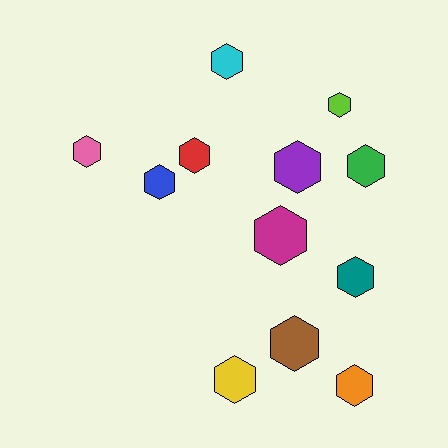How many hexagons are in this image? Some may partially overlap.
There are 12 hexagons.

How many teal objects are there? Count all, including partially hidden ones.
There is 1 teal object.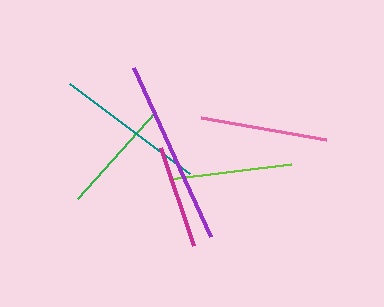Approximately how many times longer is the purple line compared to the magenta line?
The purple line is approximately 1.8 times the length of the magenta line.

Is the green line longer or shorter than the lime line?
The lime line is longer than the green line.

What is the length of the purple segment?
The purple segment is approximately 185 pixels long.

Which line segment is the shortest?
The magenta line is the shortest at approximately 103 pixels.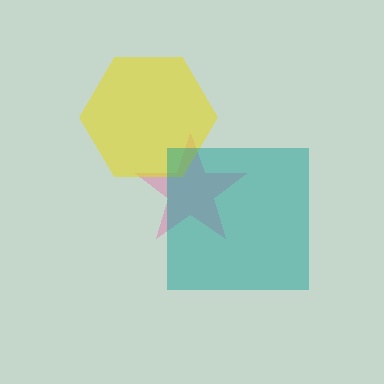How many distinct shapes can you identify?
There are 3 distinct shapes: a pink star, a yellow hexagon, a teal square.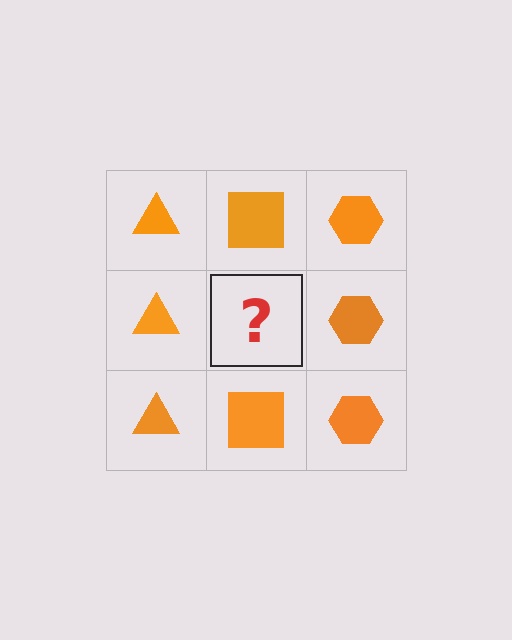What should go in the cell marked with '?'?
The missing cell should contain an orange square.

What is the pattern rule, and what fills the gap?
The rule is that each column has a consistent shape. The gap should be filled with an orange square.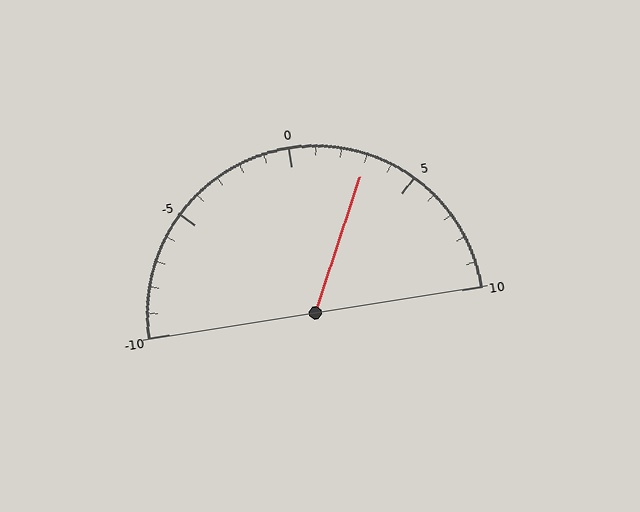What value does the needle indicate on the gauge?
The needle indicates approximately 3.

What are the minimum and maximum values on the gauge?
The gauge ranges from -10 to 10.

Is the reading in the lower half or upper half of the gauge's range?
The reading is in the upper half of the range (-10 to 10).